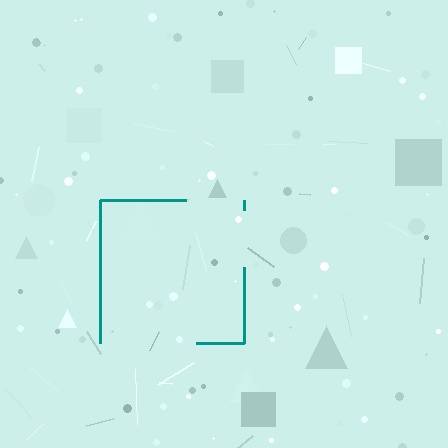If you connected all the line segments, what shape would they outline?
They would outline a square.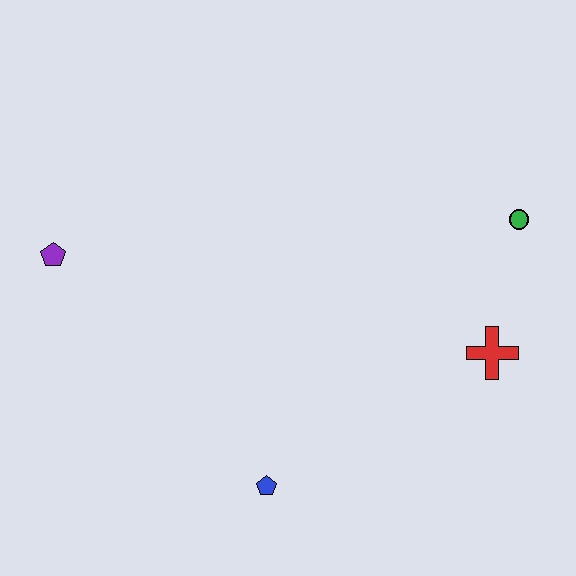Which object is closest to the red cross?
The green circle is closest to the red cross.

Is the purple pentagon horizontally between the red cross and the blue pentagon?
No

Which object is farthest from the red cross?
The purple pentagon is farthest from the red cross.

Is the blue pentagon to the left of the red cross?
Yes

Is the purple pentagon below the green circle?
Yes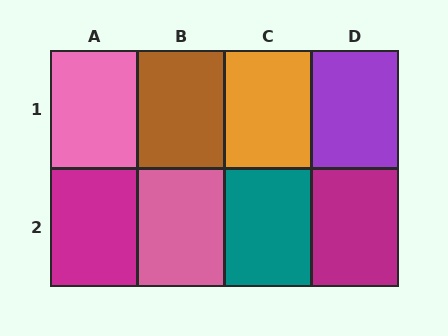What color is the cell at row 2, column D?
Magenta.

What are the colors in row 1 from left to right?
Pink, brown, orange, purple.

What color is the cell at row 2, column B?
Pink.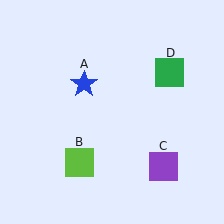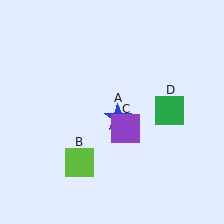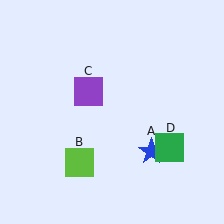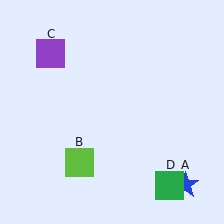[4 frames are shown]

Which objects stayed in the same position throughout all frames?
Lime square (object B) remained stationary.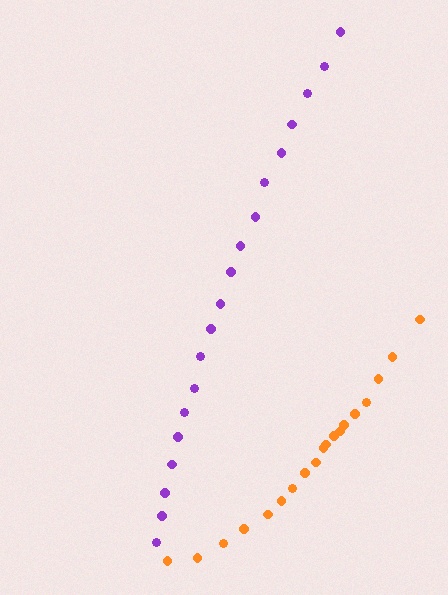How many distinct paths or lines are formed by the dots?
There are 2 distinct paths.